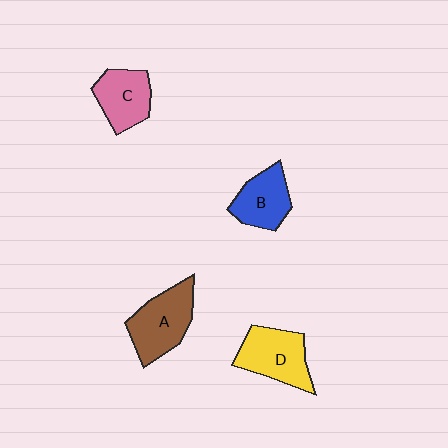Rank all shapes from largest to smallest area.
From largest to smallest: A (brown), D (yellow), C (pink), B (blue).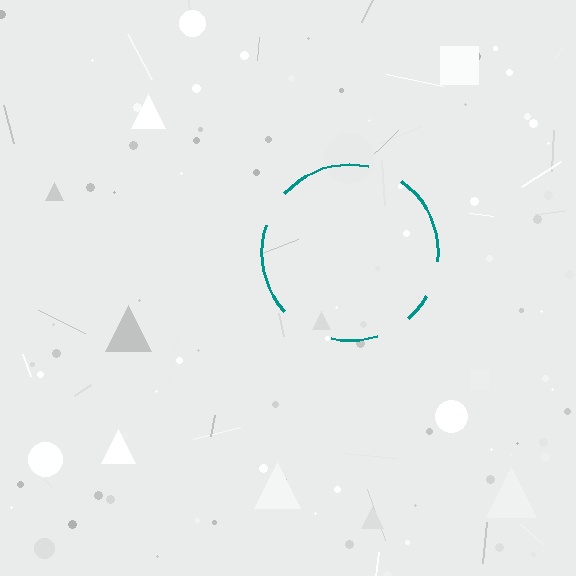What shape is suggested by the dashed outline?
The dashed outline suggests a circle.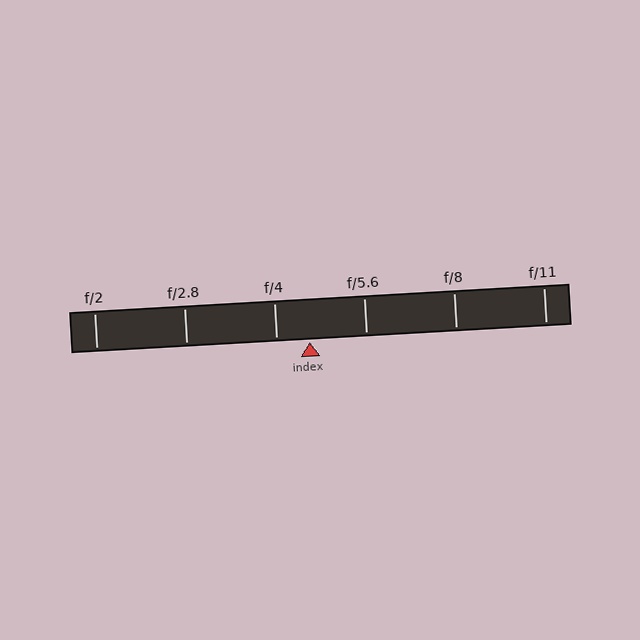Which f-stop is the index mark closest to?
The index mark is closest to f/4.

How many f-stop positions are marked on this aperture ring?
There are 6 f-stop positions marked.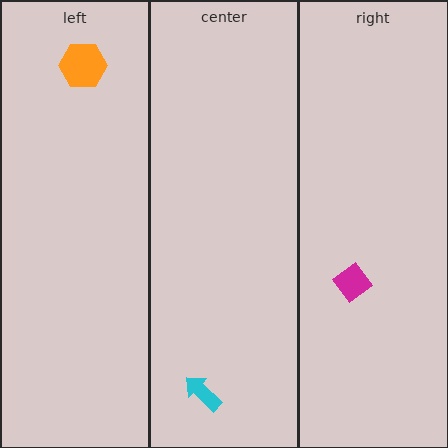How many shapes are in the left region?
1.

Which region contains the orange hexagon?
The left region.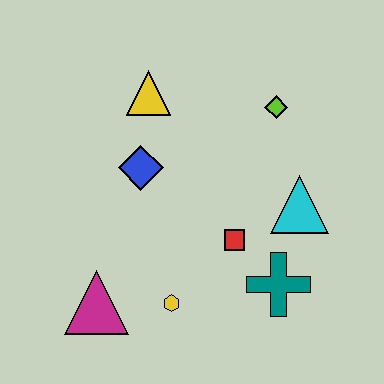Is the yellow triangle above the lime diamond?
Yes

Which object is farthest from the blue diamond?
The teal cross is farthest from the blue diamond.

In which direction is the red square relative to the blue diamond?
The red square is to the right of the blue diamond.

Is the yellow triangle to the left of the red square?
Yes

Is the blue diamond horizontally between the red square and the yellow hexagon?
No